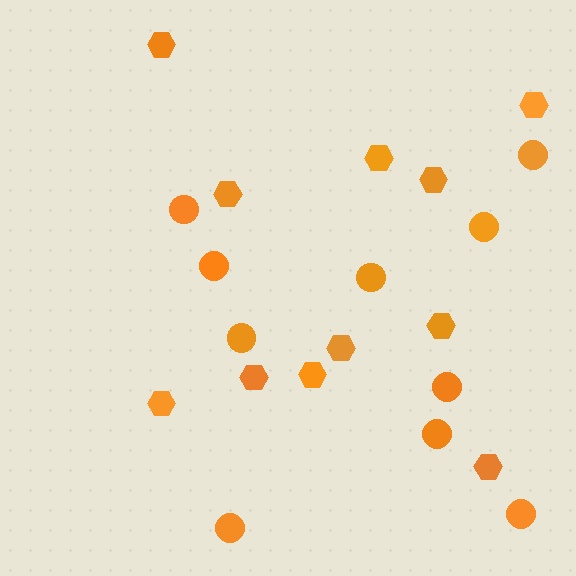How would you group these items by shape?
There are 2 groups: one group of hexagons (11) and one group of circles (10).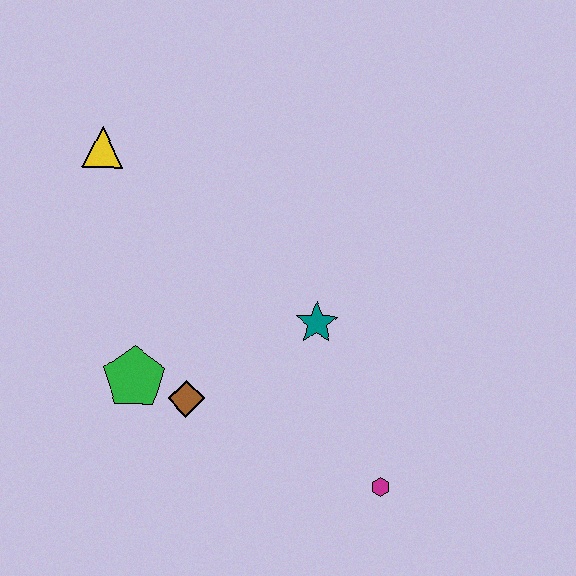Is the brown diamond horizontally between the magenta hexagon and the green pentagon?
Yes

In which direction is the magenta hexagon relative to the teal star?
The magenta hexagon is below the teal star.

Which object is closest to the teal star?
The brown diamond is closest to the teal star.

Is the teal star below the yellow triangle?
Yes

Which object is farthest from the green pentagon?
The magenta hexagon is farthest from the green pentagon.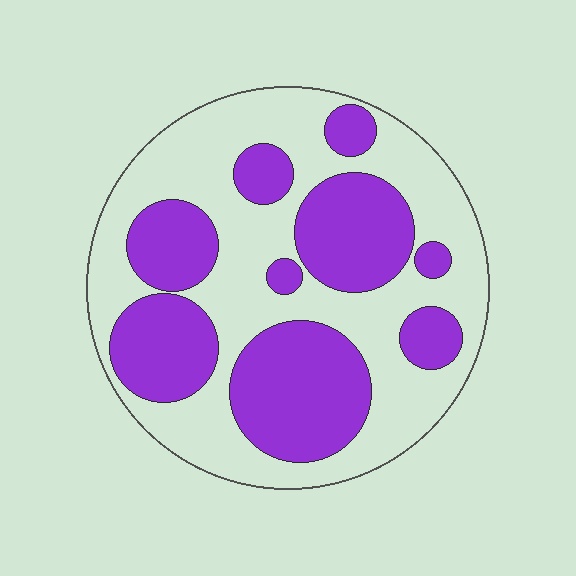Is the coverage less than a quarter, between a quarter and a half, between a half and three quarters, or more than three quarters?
Between a quarter and a half.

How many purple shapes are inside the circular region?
9.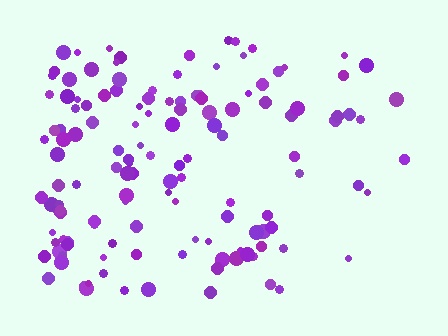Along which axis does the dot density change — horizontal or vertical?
Horizontal.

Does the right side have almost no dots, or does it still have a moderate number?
Still a moderate number, just noticeably fewer than the left.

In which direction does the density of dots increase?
From right to left, with the left side densest.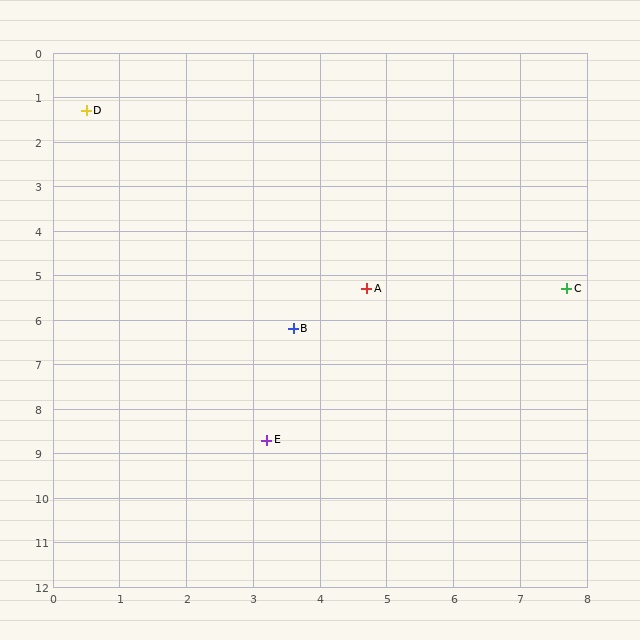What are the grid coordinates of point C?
Point C is at approximately (7.7, 5.3).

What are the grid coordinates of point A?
Point A is at approximately (4.7, 5.3).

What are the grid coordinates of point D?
Point D is at approximately (0.5, 1.3).